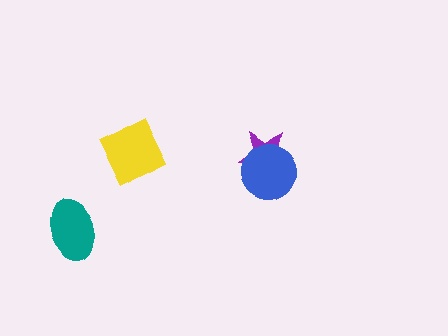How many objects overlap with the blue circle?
1 object overlaps with the blue circle.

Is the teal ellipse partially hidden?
No, no other shape covers it.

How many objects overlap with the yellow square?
0 objects overlap with the yellow square.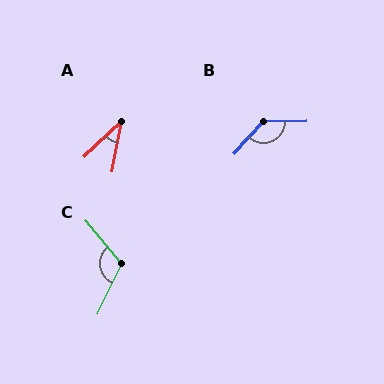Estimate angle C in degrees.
Approximately 114 degrees.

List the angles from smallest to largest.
A (36°), C (114°), B (133°).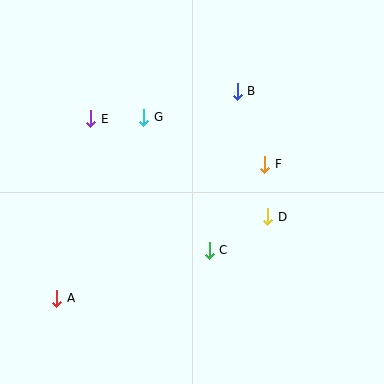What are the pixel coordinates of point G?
Point G is at (144, 117).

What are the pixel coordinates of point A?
Point A is at (57, 298).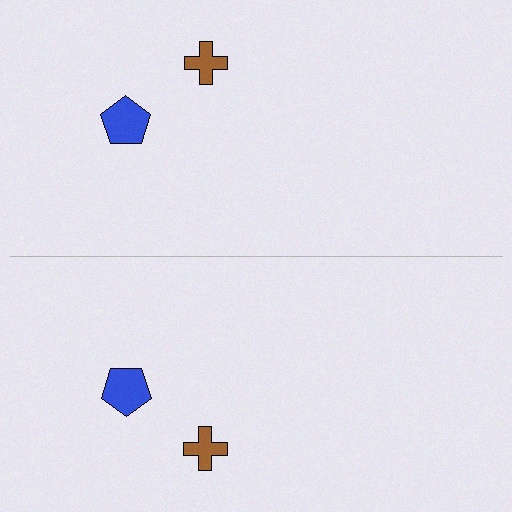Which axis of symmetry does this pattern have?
The pattern has a horizontal axis of symmetry running through the center of the image.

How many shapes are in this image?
There are 4 shapes in this image.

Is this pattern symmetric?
Yes, this pattern has bilateral (reflection) symmetry.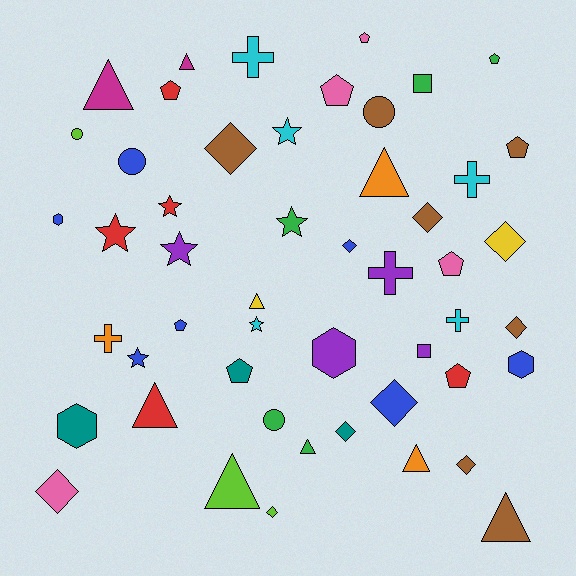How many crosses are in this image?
There are 5 crosses.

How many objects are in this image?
There are 50 objects.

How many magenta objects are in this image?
There are 2 magenta objects.